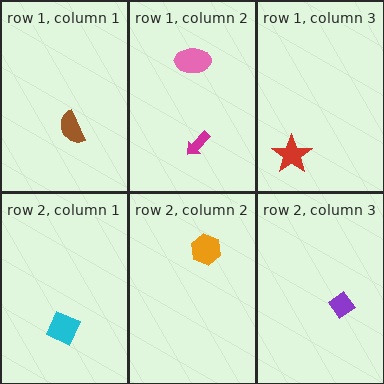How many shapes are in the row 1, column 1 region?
1.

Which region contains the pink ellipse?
The row 1, column 2 region.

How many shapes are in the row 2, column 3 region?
1.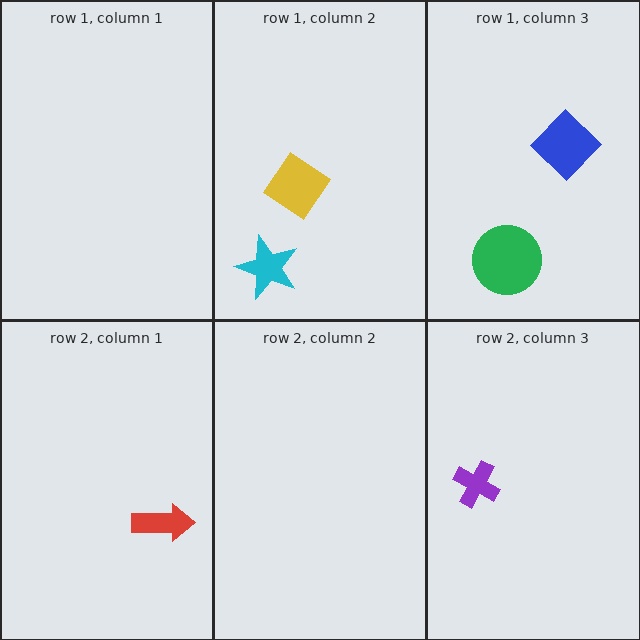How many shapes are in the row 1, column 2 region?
2.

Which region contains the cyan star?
The row 1, column 2 region.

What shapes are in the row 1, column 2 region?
The yellow diamond, the cyan star.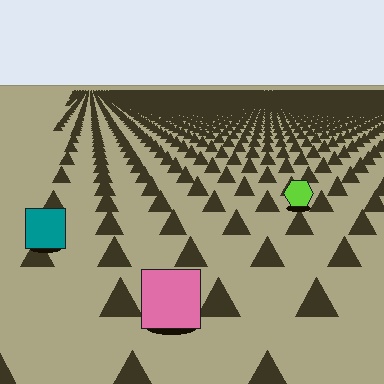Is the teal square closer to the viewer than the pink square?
No. The pink square is closer — you can tell from the texture gradient: the ground texture is coarser near it.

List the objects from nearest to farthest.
From nearest to farthest: the pink square, the teal square, the lime hexagon.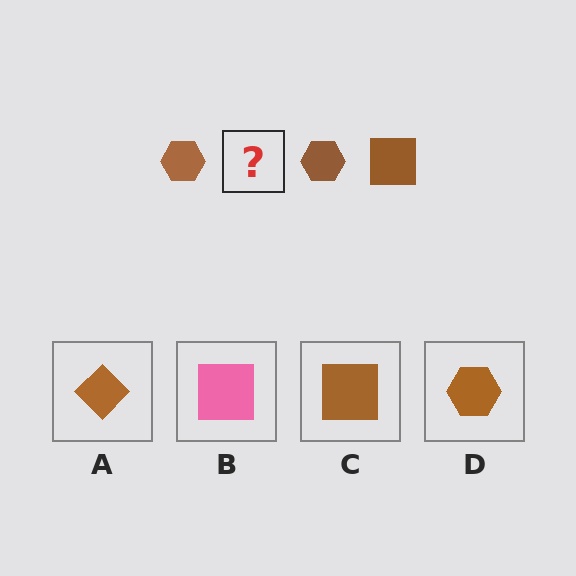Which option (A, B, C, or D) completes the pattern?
C.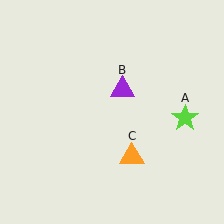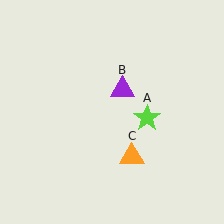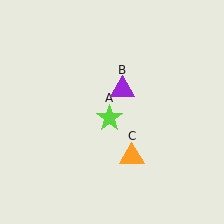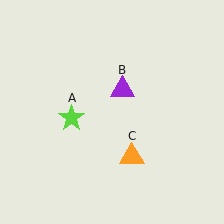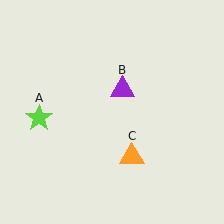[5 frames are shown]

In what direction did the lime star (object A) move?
The lime star (object A) moved left.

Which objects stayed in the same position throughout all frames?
Purple triangle (object B) and orange triangle (object C) remained stationary.